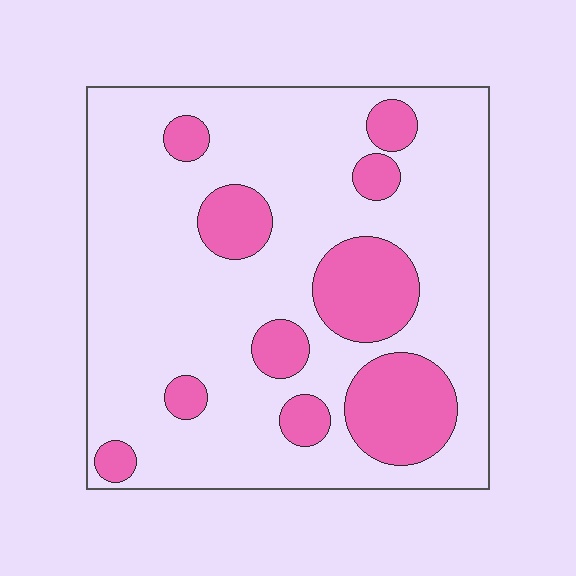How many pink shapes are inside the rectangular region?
10.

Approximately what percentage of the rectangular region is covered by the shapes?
Approximately 25%.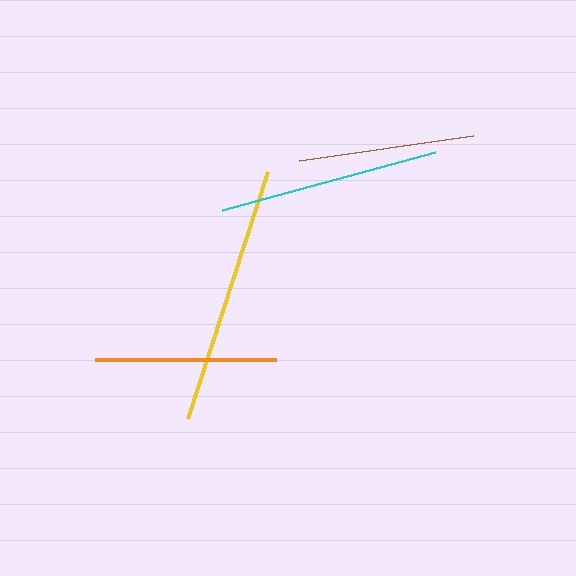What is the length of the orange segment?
The orange segment is approximately 181 pixels long.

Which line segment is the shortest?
The brown line is the shortest at approximately 176 pixels.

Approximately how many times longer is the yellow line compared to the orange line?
The yellow line is approximately 1.4 times the length of the orange line.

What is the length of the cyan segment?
The cyan segment is approximately 221 pixels long.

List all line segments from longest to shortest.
From longest to shortest: yellow, cyan, orange, brown.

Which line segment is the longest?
The yellow line is the longest at approximately 259 pixels.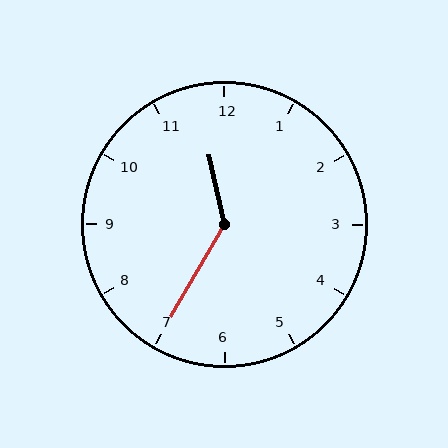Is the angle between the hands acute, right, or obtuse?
It is obtuse.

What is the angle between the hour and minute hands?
Approximately 138 degrees.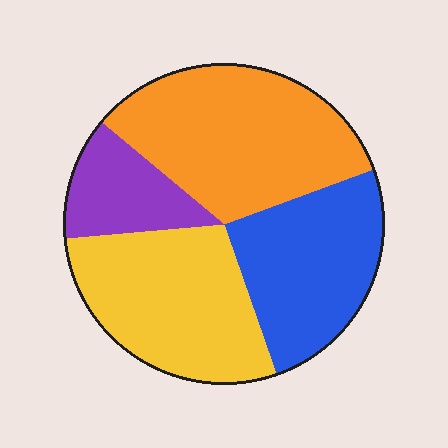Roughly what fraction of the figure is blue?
Blue covers roughly 25% of the figure.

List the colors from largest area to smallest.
From largest to smallest: orange, yellow, blue, purple.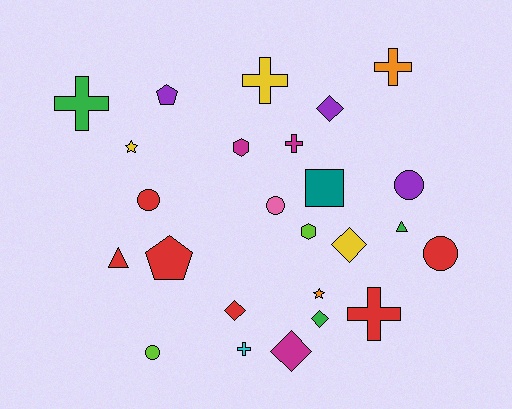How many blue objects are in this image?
There are no blue objects.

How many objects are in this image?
There are 25 objects.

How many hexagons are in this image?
There are 2 hexagons.